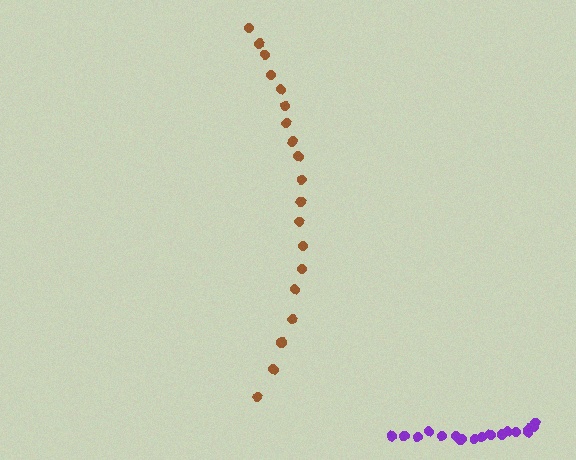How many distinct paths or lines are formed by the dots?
There are 2 distinct paths.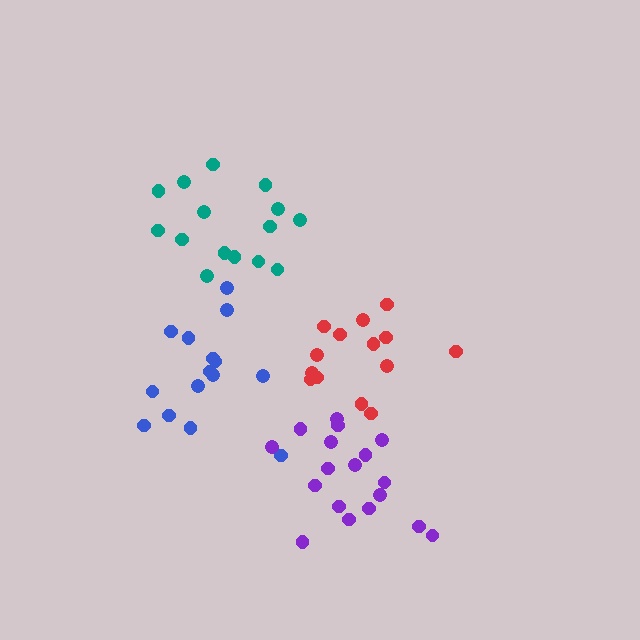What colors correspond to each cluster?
The clusters are colored: teal, blue, purple, red.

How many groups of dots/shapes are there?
There are 4 groups.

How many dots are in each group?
Group 1: 15 dots, Group 2: 15 dots, Group 3: 18 dots, Group 4: 14 dots (62 total).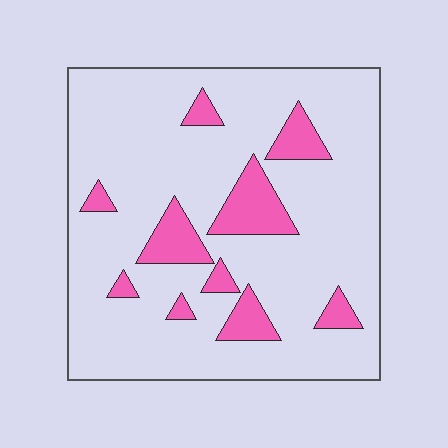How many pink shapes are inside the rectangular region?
10.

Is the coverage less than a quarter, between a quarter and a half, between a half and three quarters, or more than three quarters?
Less than a quarter.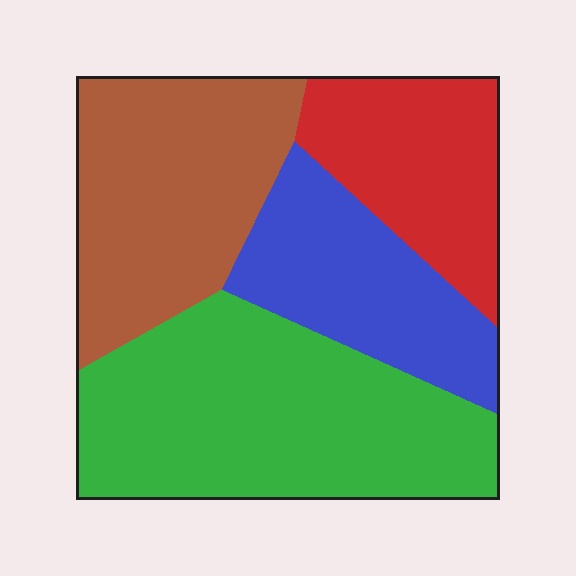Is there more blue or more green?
Green.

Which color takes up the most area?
Green, at roughly 35%.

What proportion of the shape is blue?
Blue covers roughly 20% of the shape.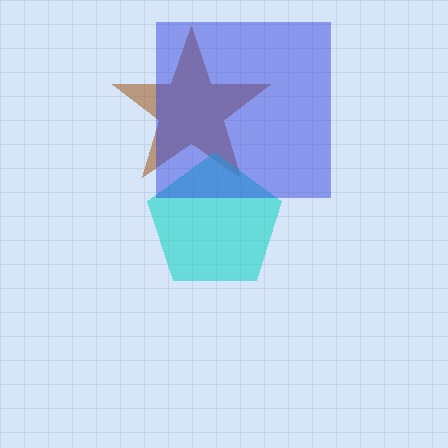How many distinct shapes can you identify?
There are 3 distinct shapes: a brown star, a cyan pentagon, a blue square.